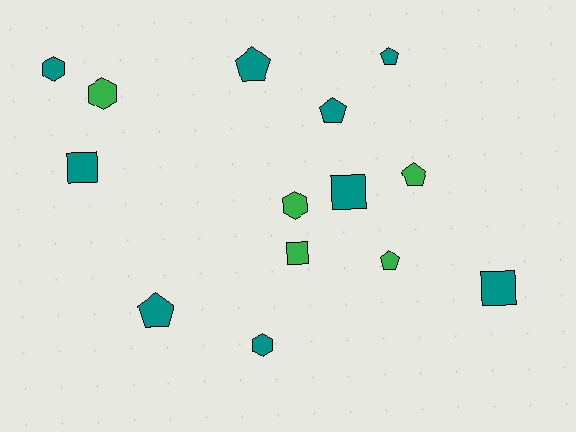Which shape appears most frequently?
Pentagon, with 6 objects.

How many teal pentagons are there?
There are 4 teal pentagons.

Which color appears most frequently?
Teal, with 9 objects.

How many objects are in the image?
There are 14 objects.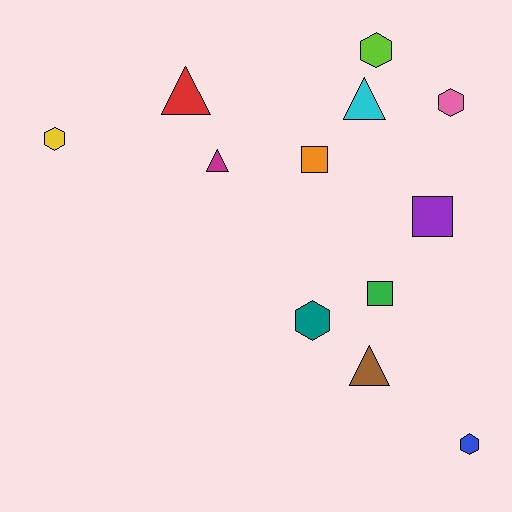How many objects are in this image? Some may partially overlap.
There are 12 objects.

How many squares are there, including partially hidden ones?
There are 3 squares.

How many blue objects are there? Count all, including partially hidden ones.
There is 1 blue object.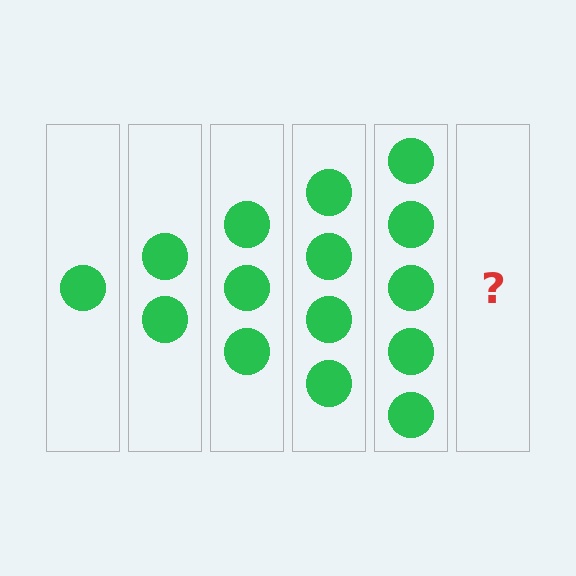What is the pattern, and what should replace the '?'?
The pattern is that each step adds one more circle. The '?' should be 6 circles.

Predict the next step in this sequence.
The next step is 6 circles.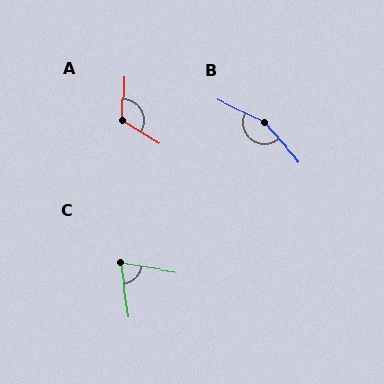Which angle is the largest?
B, at approximately 157 degrees.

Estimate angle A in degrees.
Approximately 119 degrees.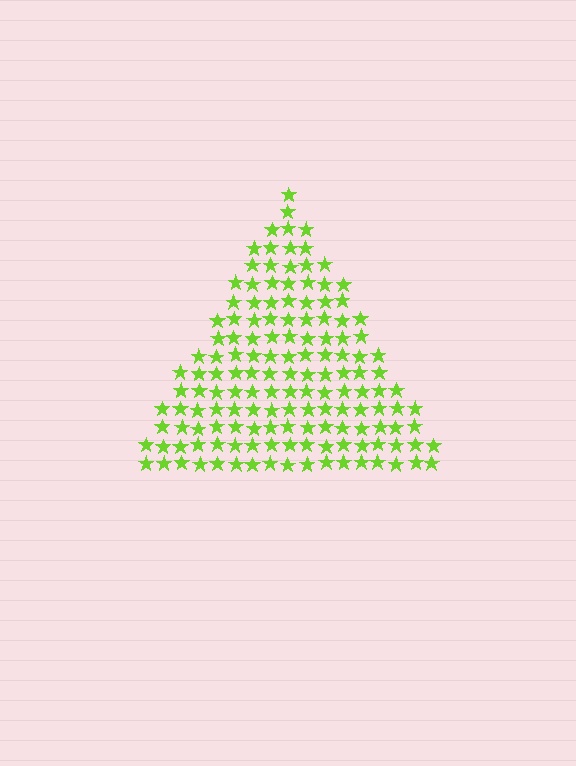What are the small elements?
The small elements are stars.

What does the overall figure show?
The overall figure shows a triangle.